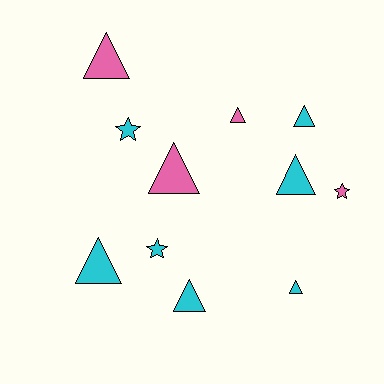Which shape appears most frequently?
Triangle, with 8 objects.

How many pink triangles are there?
There are 3 pink triangles.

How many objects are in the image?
There are 11 objects.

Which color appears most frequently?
Cyan, with 7 objects.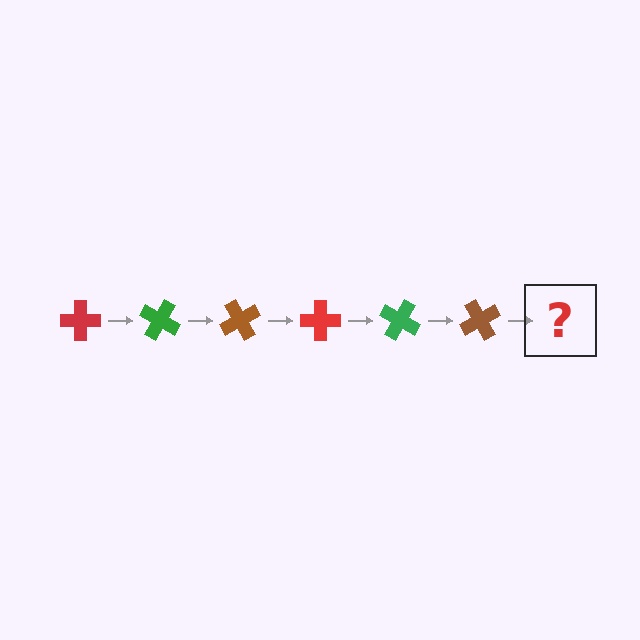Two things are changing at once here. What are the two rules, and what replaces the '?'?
The two rules are that it rotates 30 degrees each step and the color cycles through red, green, and brown. The '?' should be a red cross, rotated 180 degrees from the start.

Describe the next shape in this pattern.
It should be a red cross, rotated 180 degrees from the start.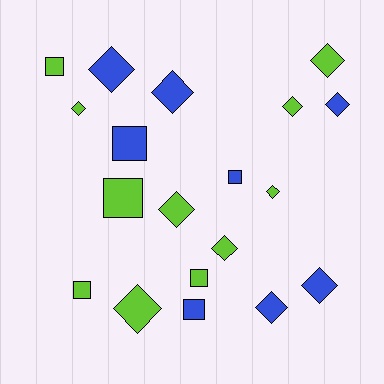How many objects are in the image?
There are 19 objects.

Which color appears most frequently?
Lime, with 11 objects.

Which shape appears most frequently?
Diamond, with 12 objects.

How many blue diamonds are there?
There are 5 blue diamonds.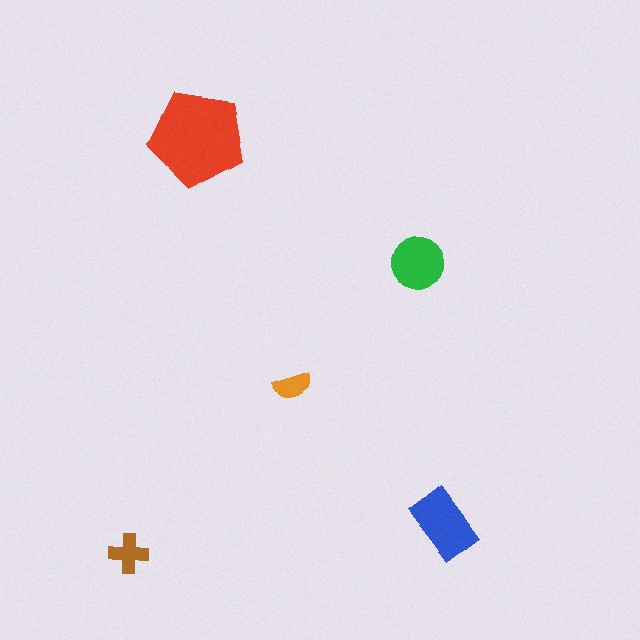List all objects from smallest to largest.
The orange semicircle, the brown cross, the green circle, the blue rectangle, the red pentagon.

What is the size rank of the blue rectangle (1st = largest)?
2nd.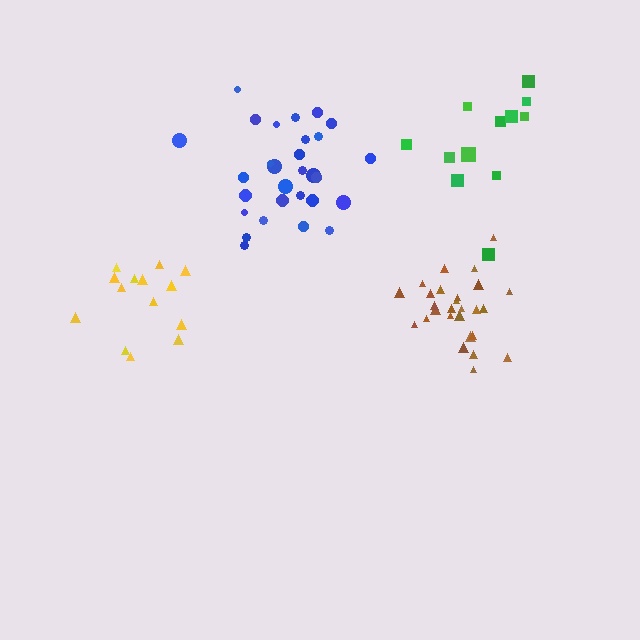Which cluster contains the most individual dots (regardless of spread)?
Blue (29).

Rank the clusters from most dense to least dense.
brown, yellow, blue, green.